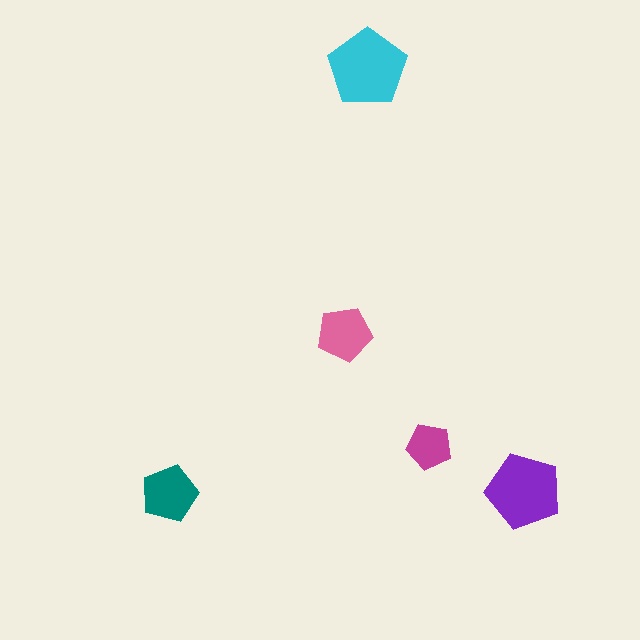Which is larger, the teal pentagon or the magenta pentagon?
The teal one.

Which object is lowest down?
The teal pentagon is bottommost.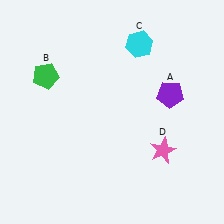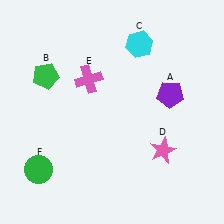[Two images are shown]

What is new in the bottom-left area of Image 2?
A green circle (F) was added in the bottom-left area of Image 2.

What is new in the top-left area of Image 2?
A pink cross (E) was added in the top-left area of Image 2.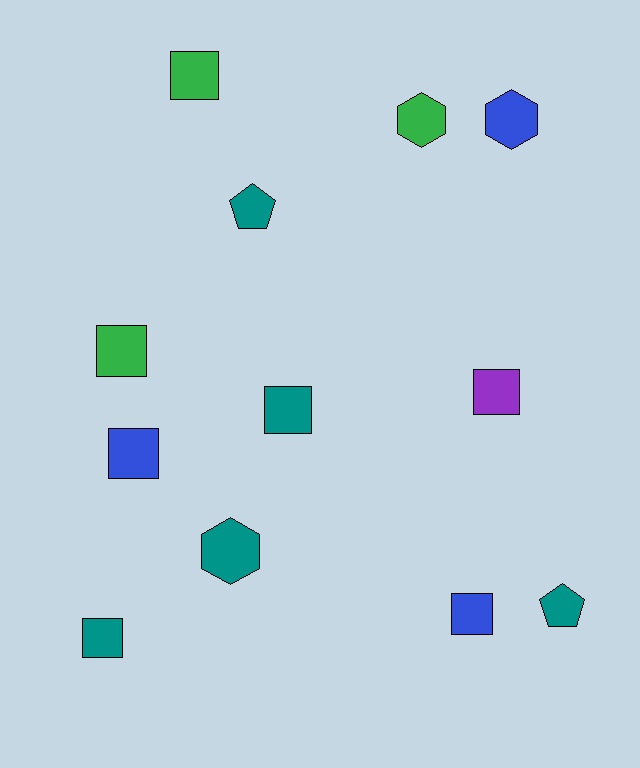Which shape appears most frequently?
Square, with 7 objects.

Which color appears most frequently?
Teal, with 5 objects.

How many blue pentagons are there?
There are no blue pentagons.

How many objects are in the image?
There are 12 objects.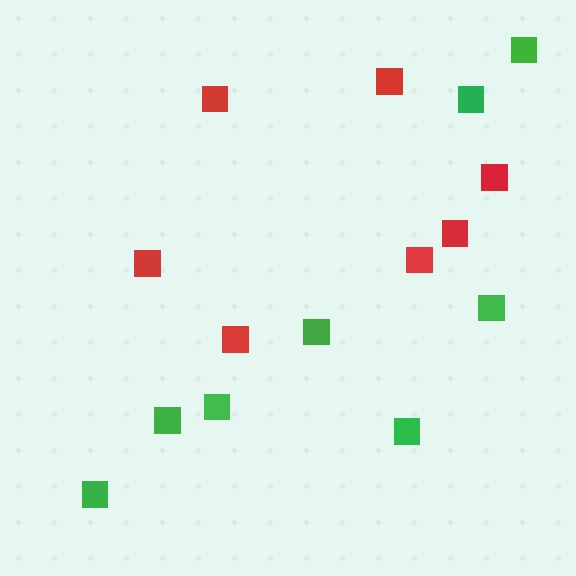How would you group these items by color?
There are 2 groups: one group of red squares (7) and one group of green squares (8).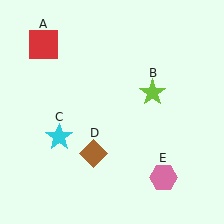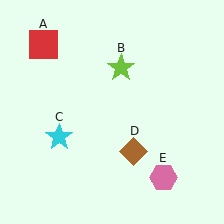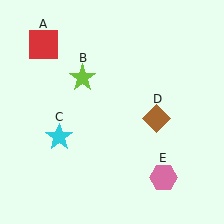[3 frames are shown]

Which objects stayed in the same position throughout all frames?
Red square (object A) and cyan star (object C) and pink hexagon (object E) remained stationary.